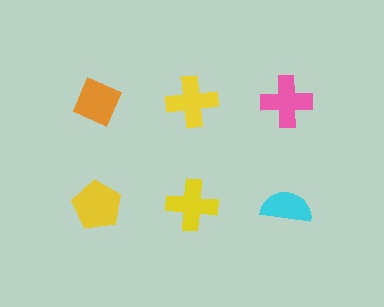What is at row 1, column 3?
A pink cross.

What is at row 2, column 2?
A yellow cross.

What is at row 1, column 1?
An orange diamond.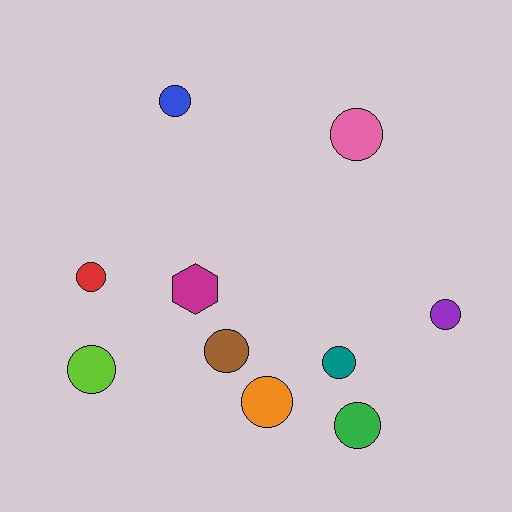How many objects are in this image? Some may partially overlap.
There are 10 objects.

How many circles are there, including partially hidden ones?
There are 9 circles.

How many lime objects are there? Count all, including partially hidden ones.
There is 1 lime object.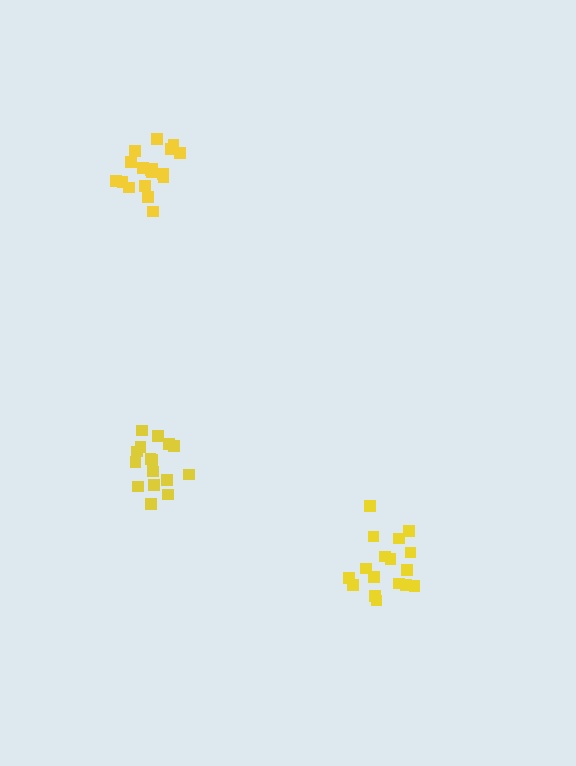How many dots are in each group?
Group 1: 18 dots, Group 2: 17 dots, Group 3: 16 dots (51 total).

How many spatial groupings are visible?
There are 3 spatial groupings.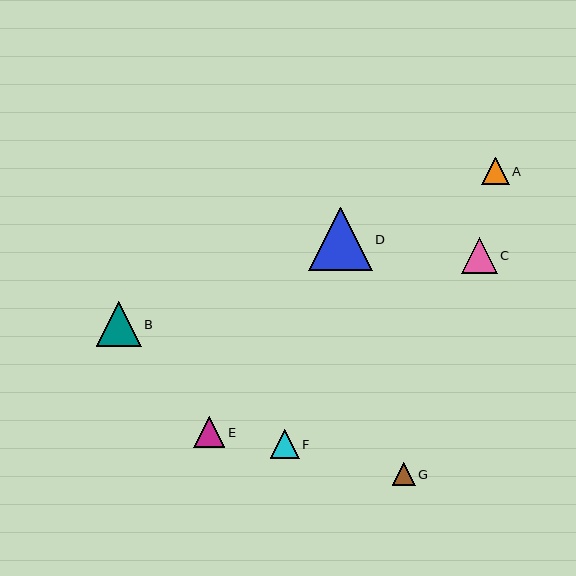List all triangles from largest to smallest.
From largest to smallest: D, B, C, E, F, A, G.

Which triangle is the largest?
Triangle D is the largest with a size of approximately 64 pixels.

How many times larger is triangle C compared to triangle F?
Triangle C is approximately 1.2 times the size of triangle F.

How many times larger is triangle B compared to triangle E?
Triangle B is approximately 1.4 times the size of triangle E.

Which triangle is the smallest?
Triangle G is the smallest with a size of approximately 23 pixels.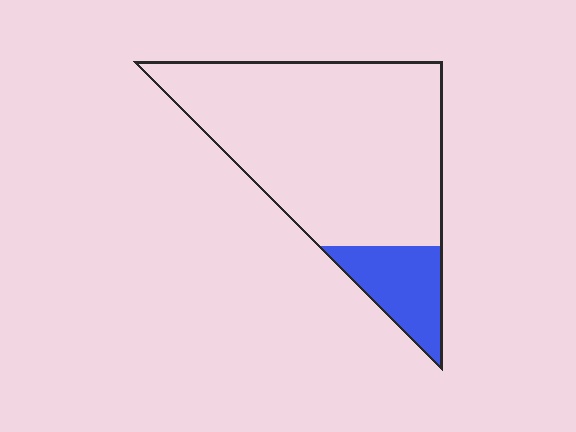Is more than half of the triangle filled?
No.